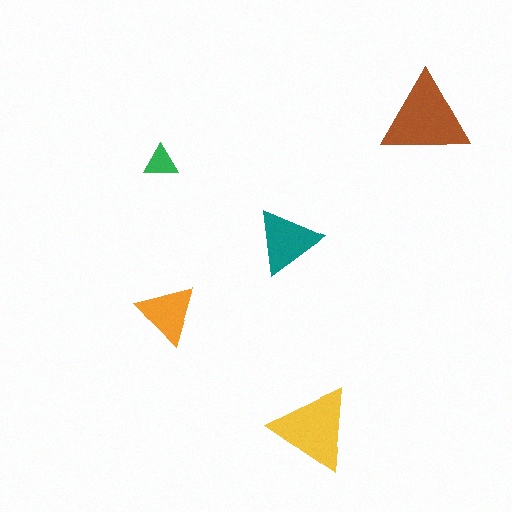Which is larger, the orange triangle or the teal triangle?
The teal one.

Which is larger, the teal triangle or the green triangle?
The teal one.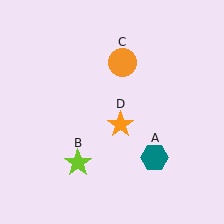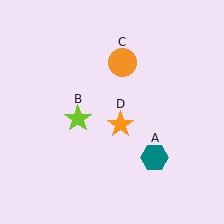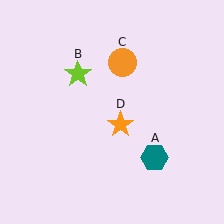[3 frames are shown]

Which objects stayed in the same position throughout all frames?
Teal hexagon (object A) and orange circle (object C) and orange star (object D) remained stationary.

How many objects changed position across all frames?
1 object changed position: lime star (object B).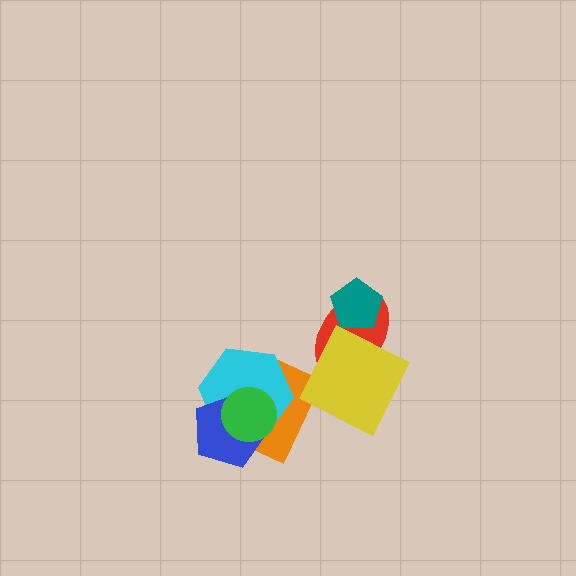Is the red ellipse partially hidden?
Yes, it is partially covered by another shape.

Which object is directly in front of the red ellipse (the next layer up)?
The teal pentagon is directly in front of the red ellipse.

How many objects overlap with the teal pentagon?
1 object overlaps with the teal pentagon.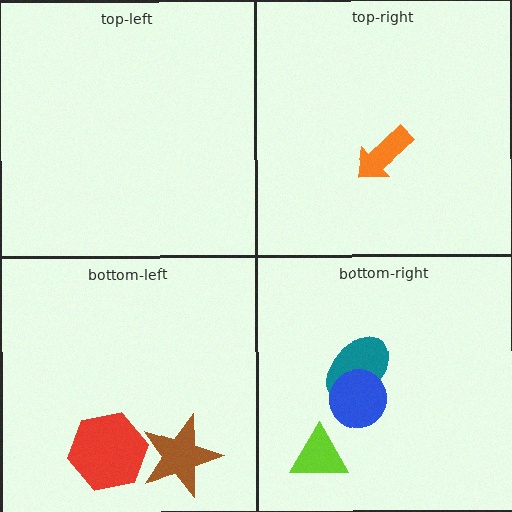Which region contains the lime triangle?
The bottom-right region.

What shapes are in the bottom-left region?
The red hexagon, the brown star.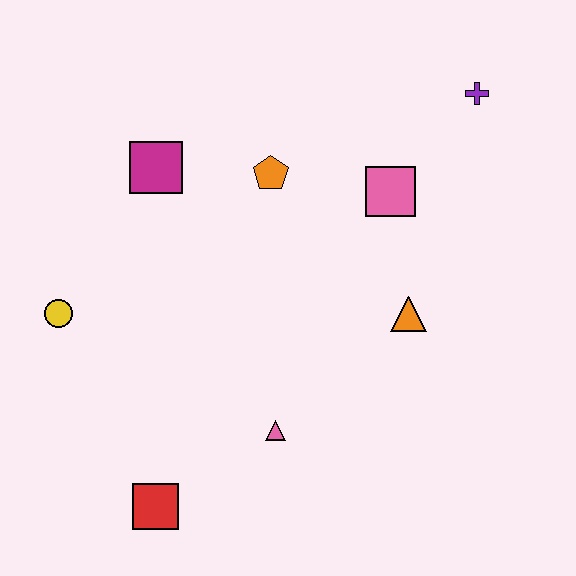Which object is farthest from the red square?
The purple cross is farthest from the red square.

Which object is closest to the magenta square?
The orange pentagon is closest to the magenta square.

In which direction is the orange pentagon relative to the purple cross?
The orange pentagon is to the left of the purple cross.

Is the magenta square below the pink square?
No